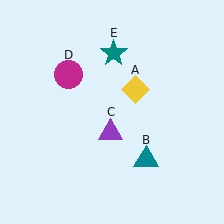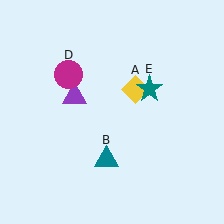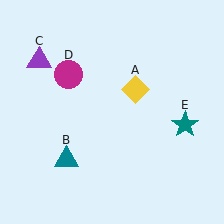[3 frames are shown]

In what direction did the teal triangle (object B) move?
The teal triangle (object B) moved left.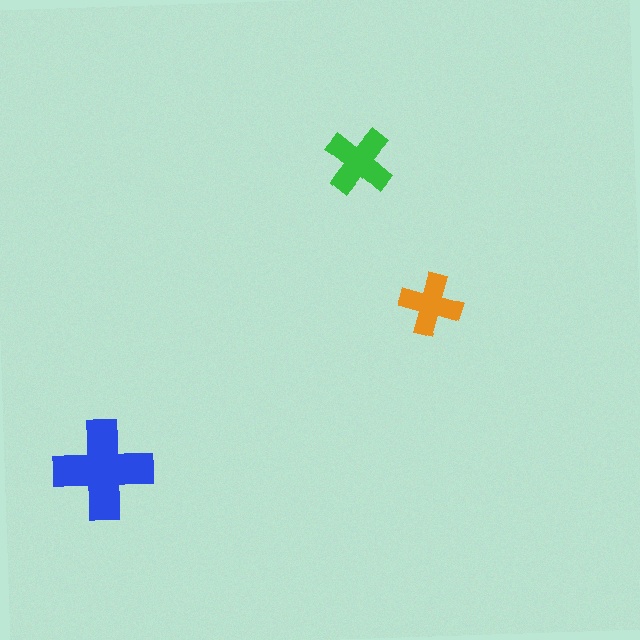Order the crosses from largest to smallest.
the blue one, the green one, the orange one.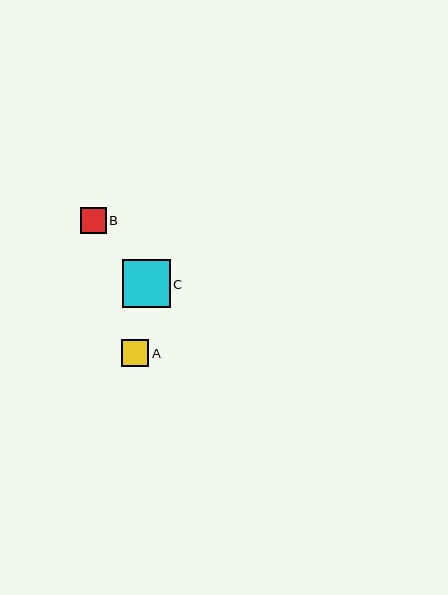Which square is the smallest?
Square B is the smallest with a size of approximately 26 pixels.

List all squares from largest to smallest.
From largest to smallest: C, A, B.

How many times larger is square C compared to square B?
Square C is approximately 1.8 times the size of square B.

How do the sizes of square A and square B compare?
Square A and square B are approximately the same size.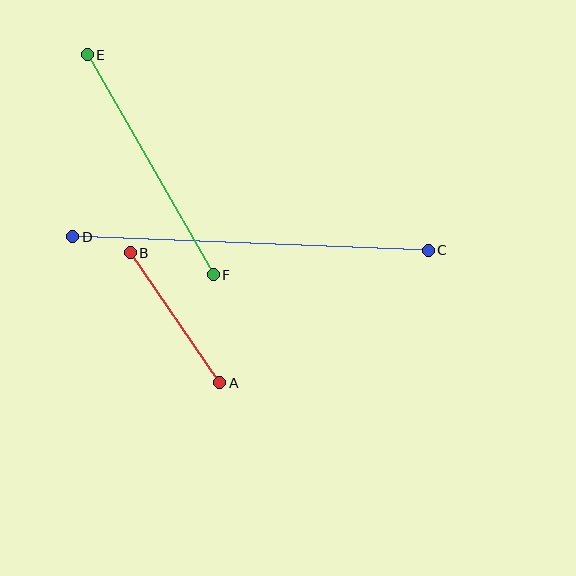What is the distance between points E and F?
The distance is approximately 254 pixels.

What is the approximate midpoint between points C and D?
The midpoint is at approximately (251, 244) pixels.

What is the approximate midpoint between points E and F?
The midpoint is at approximately (150, 165) pixels.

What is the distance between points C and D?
The distance is approximately 356 pixels.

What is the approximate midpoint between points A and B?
The midpoint is at approximately (175, 318) pixels.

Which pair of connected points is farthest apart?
Points C and D are farthest apart.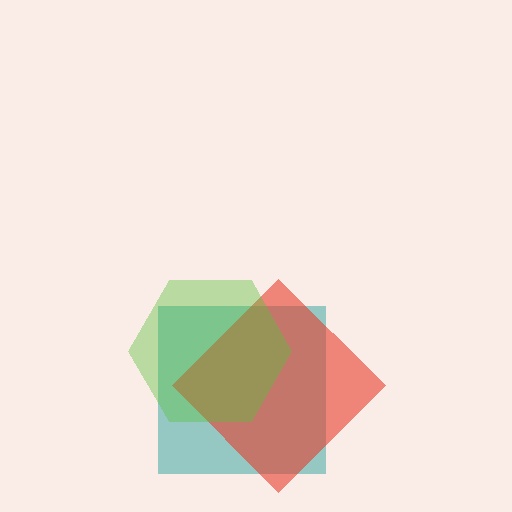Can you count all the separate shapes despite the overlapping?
Yes, there are 3 separate shapes.